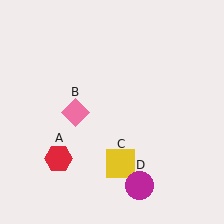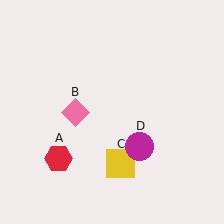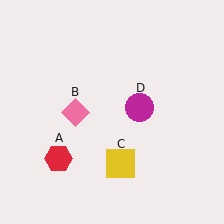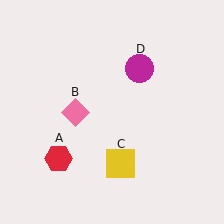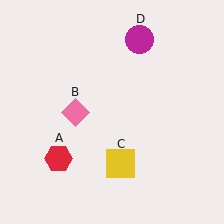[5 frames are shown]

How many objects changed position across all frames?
1 object changed position: magenta circle (object D).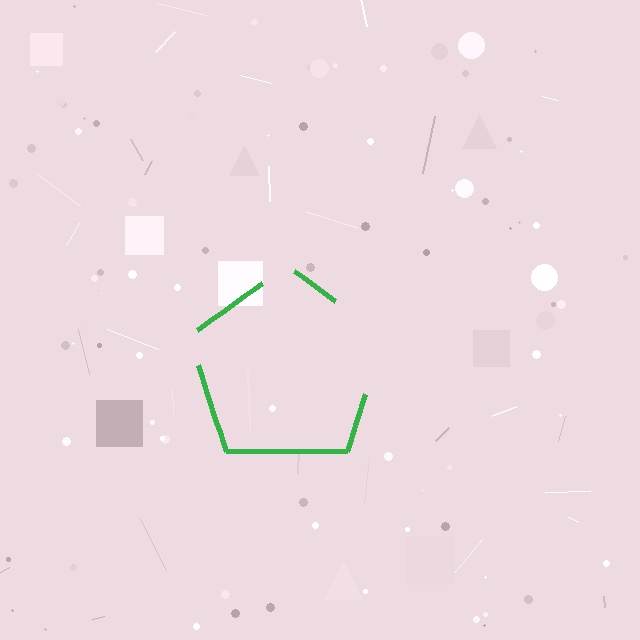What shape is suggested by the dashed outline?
The dashed outline suggests a pentagon.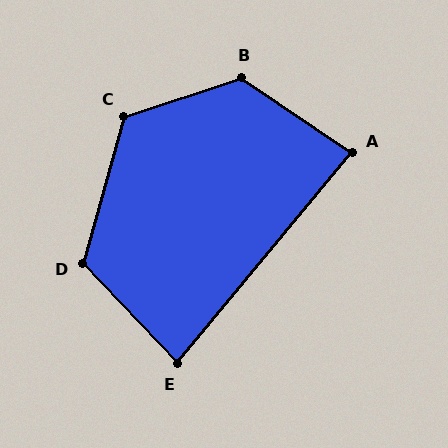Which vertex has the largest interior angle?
B, at approximately 128 degrees.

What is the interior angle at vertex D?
Approximately 121 degrees (obtuse).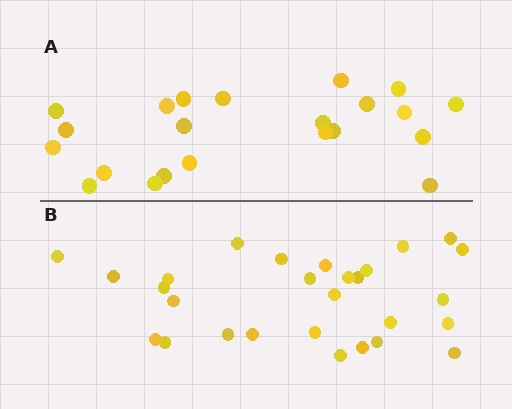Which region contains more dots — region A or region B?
Region B (the bottom region) has more dots.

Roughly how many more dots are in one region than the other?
Region B has about 6 more dots than region A.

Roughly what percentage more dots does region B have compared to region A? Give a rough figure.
About 25% more.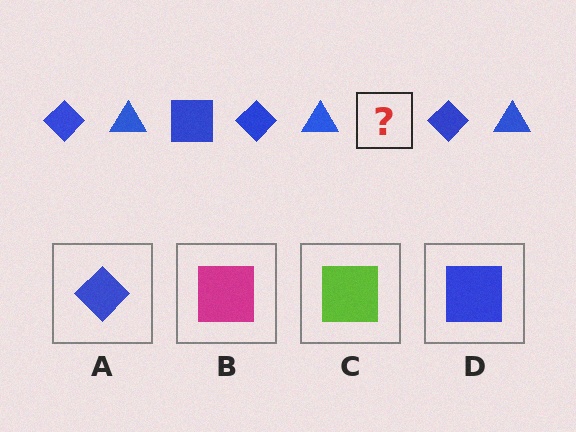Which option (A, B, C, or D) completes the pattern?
D.